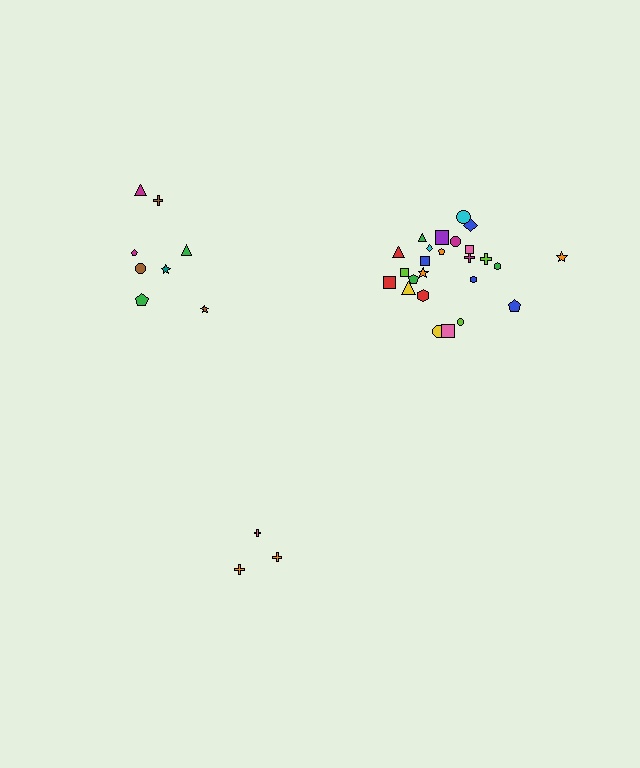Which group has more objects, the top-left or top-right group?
The top-right group.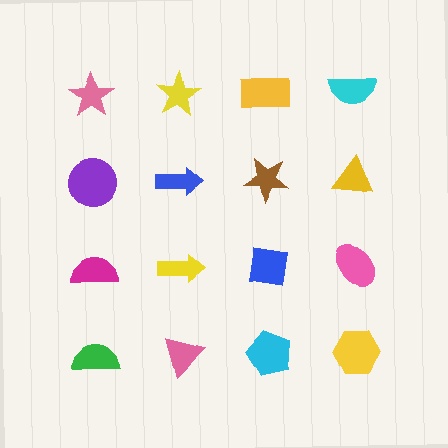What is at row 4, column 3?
A cyan pentagon.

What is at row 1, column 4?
A cyan semicircle.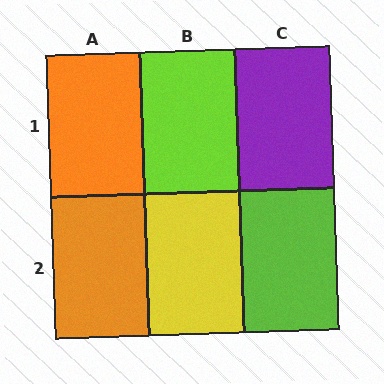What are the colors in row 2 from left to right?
Orange, yellow, lime.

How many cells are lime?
2 cells are lime.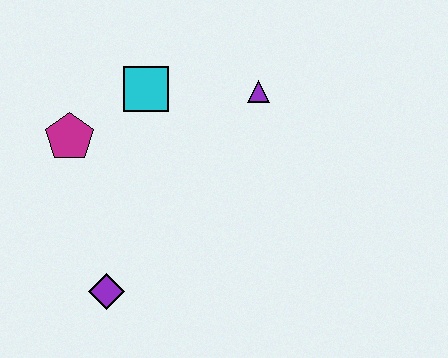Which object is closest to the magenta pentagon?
The cyan square is closest to the magenta pentagon.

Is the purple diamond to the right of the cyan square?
No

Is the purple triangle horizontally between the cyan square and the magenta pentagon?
No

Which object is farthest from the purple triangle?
The purple diamond is farthest from the purple triangle.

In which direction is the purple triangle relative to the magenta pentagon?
The purple triangle is to the right of the magenta pentagon.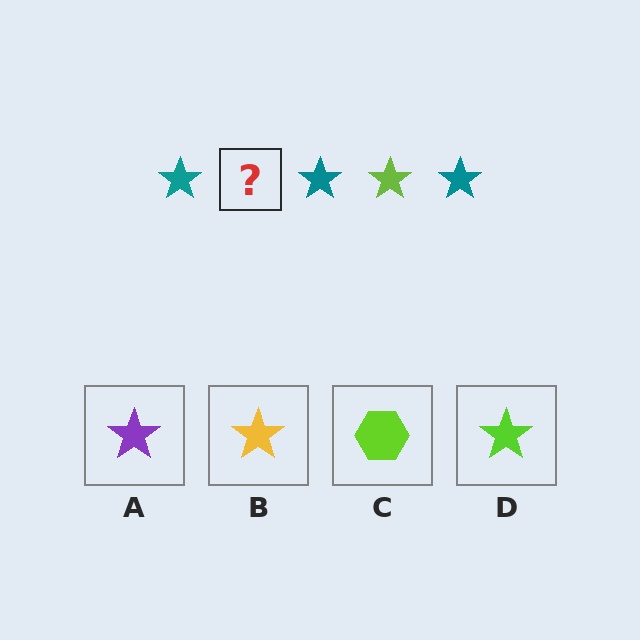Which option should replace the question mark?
Option D.